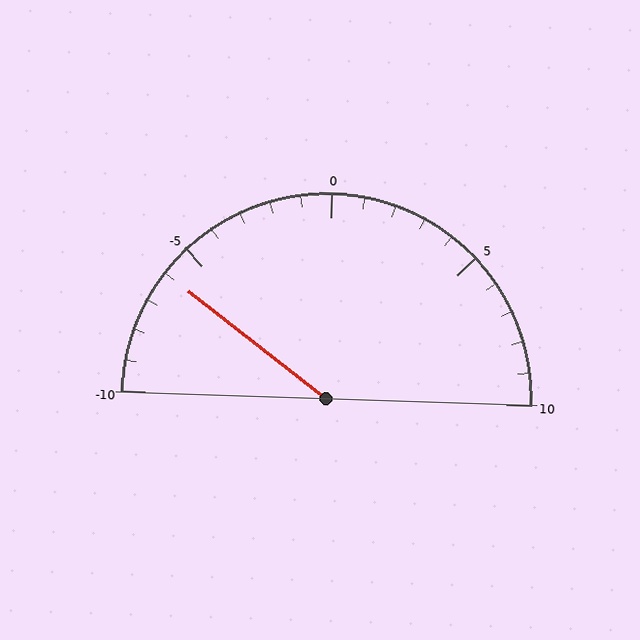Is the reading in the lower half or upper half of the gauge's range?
The reading is in the lower half of the range (-10 to 10).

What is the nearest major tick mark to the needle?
The nearest major tick mark is -5.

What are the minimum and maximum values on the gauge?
The gauge ranges from -10 to 10.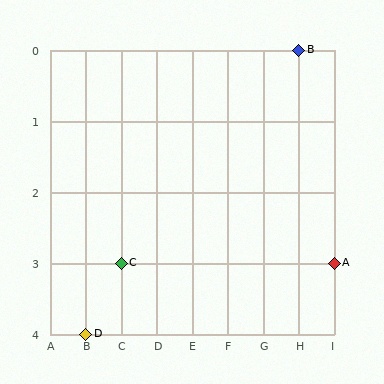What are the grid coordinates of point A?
Point A is at grid coordinates (I, 3).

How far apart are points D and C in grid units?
Points D and C are 1 column and 1 row apart (about 1.4 grid units diagonally).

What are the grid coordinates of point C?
Point C is at grid coordinates (C, 3).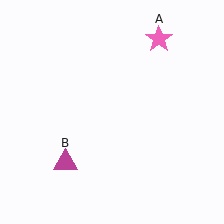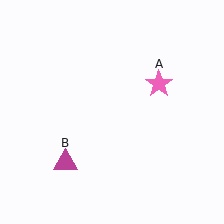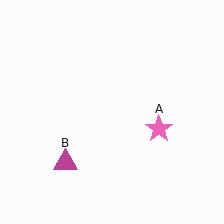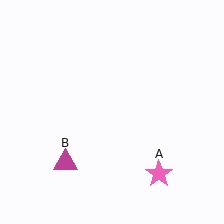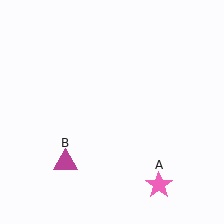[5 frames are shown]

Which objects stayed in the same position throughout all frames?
Magenta triangle (object B) remained stationary.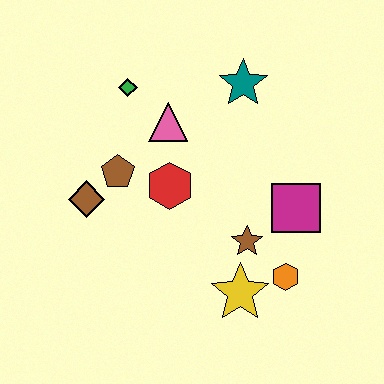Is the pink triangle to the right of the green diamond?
Yes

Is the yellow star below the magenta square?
Yes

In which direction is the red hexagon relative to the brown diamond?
The red hexagon is to the right of the brown diamond.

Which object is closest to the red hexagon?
The brown pentagon is closest to the red hexagon.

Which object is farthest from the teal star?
The yellow star is farthest from the teal star.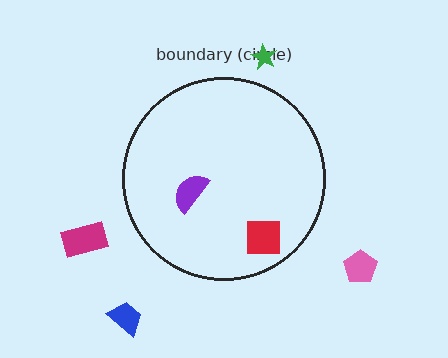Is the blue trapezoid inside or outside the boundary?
Outside.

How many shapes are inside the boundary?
2 inside, 4 outside.